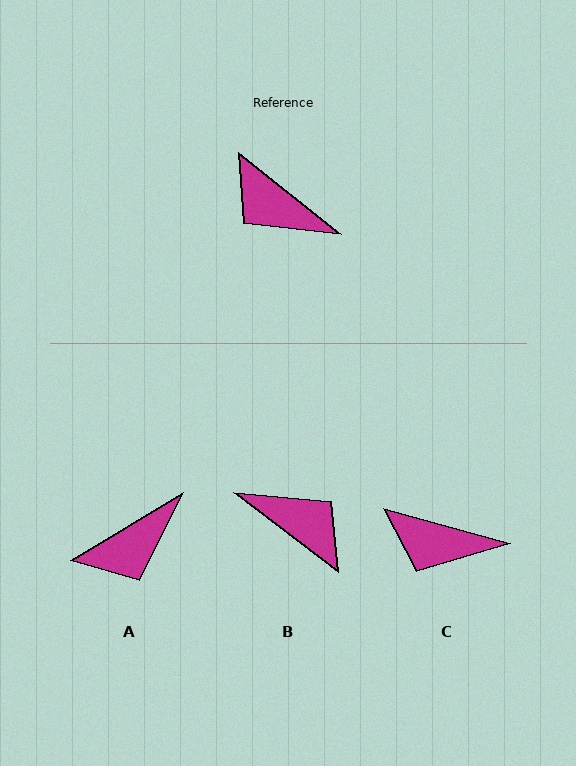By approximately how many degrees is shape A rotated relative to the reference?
Approximately 69 degrees counter-clockwise.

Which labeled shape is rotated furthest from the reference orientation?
B, about 179 degrees away.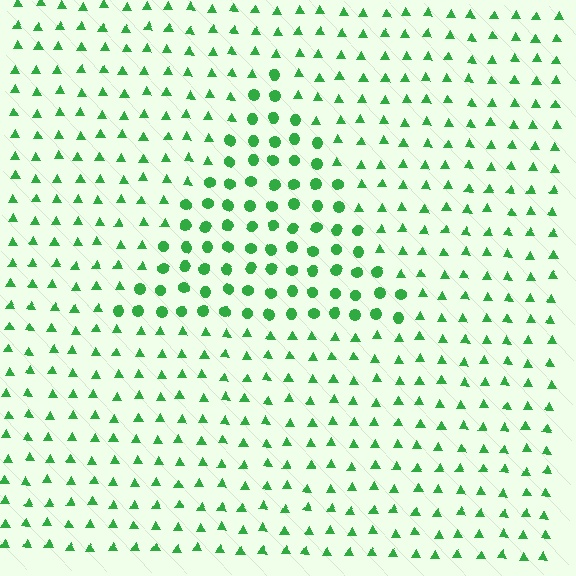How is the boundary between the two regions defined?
The boundary is defined by a change in element shape: circles inside vs. triangles outside. All elements share the same color and spacing.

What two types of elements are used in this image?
The image uses circles inside the triangle region and triangles outside it.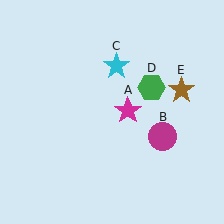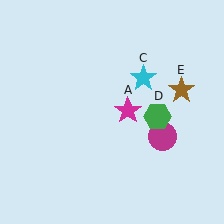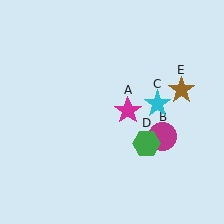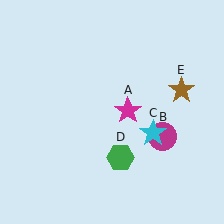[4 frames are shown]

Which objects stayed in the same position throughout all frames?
Magenta star (object A) and magenta circle (object B) and brown star (object E) remained stationary.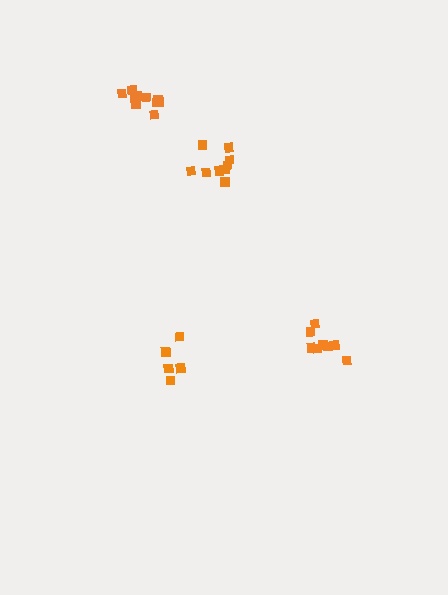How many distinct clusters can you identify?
There are 4 distinct clusters.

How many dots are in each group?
Group 1: 8 dots, Group 2: 9 dots, Group 3: 5 dots, Group 4: 10 dots (32 total).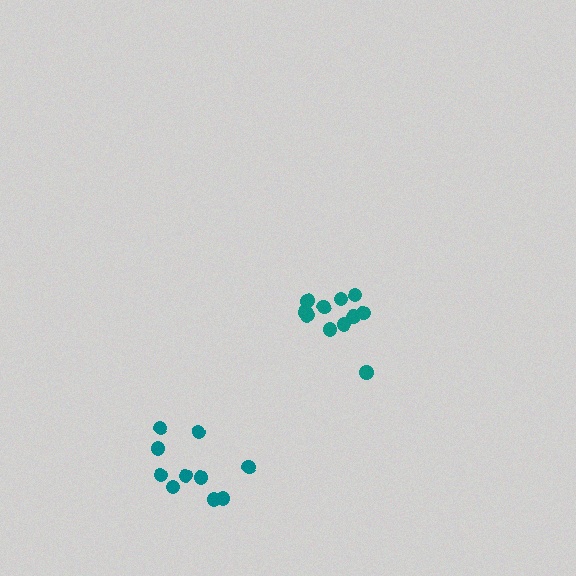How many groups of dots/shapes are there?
There are 2 groups.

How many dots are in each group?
Group 1: 11 dots, Group 2: 10 dots (21 total).